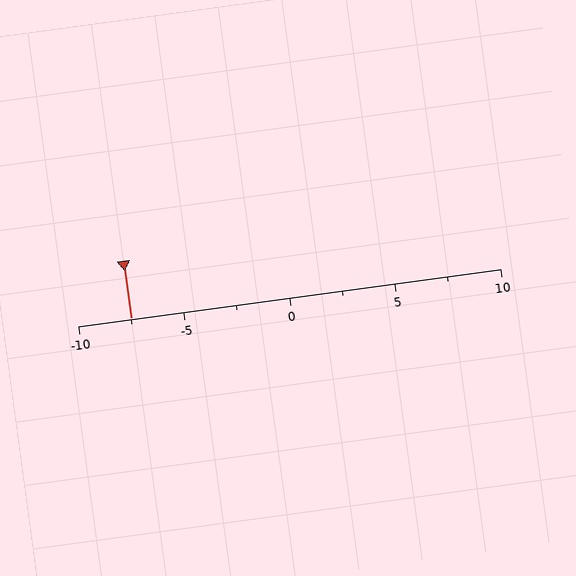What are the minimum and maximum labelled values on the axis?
The axis runs from -10 to 10.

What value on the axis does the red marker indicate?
The marker indicates approximately -7.5.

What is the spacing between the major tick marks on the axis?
The major ticks are spaced 5 apart.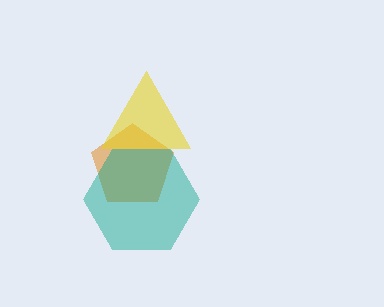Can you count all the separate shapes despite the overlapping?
Yes, there are 3 separate shapes.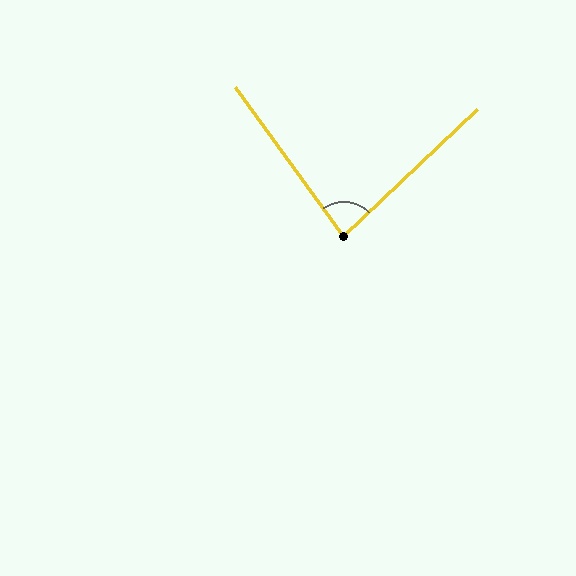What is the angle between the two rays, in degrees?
Approximately 83 degrees.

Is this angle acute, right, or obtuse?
It is acute.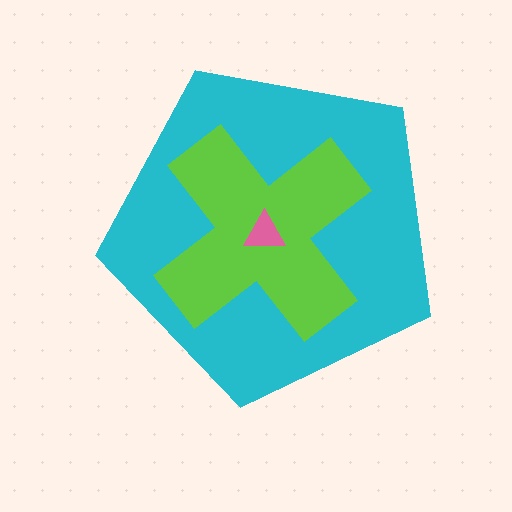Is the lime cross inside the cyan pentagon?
Yes.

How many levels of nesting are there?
3.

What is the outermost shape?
The cyan pentagon.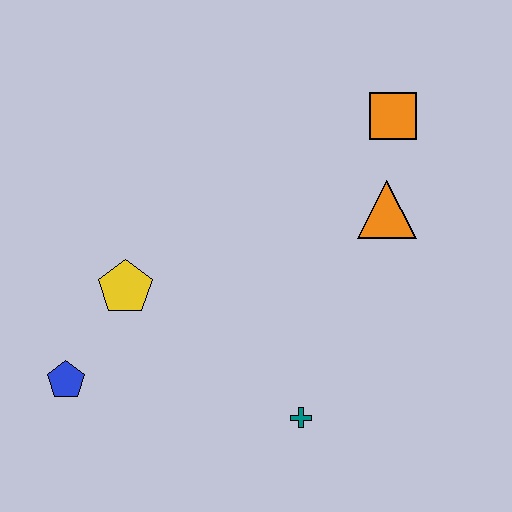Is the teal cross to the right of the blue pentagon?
Yes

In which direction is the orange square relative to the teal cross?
The orange square is above the teal cross.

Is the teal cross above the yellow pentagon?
No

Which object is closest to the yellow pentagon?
The blue pentagon is closest to the yellow pentagon.